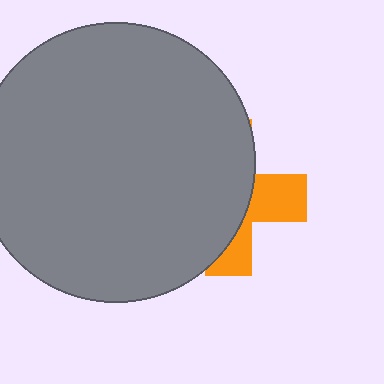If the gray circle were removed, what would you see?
You would see the complete orange cross.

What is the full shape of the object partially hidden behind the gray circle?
The partially hidden object is an orange cross.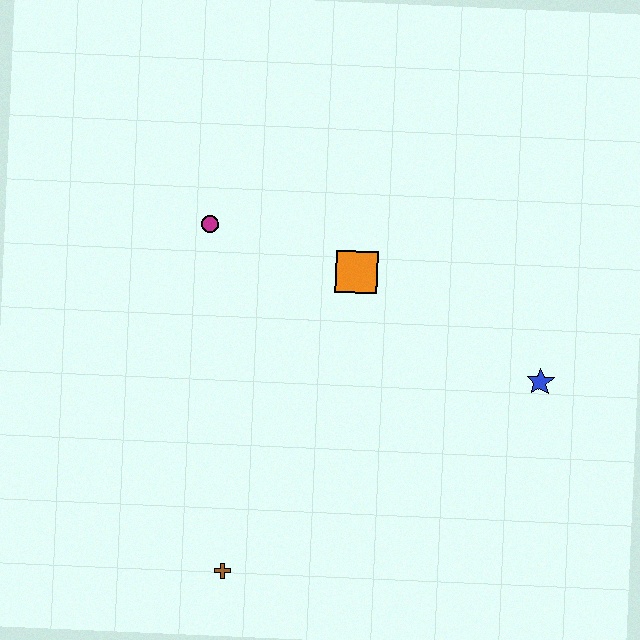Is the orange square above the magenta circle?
No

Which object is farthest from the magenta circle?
The blue star is farthest from the magenta circle.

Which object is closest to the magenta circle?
The orange square is closest to the magenta circle.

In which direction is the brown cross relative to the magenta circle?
The brown cross is below the magenta circle.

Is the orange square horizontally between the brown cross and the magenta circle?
No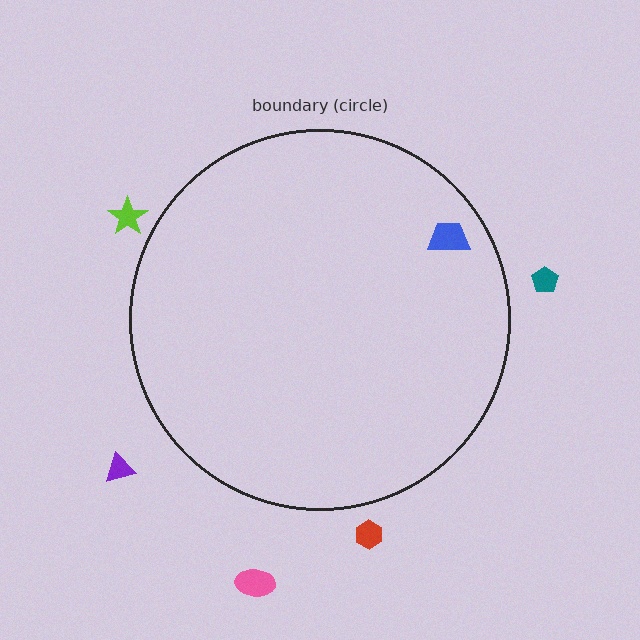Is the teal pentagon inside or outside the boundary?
Outside.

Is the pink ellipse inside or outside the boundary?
Outside.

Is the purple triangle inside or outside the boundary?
Outside.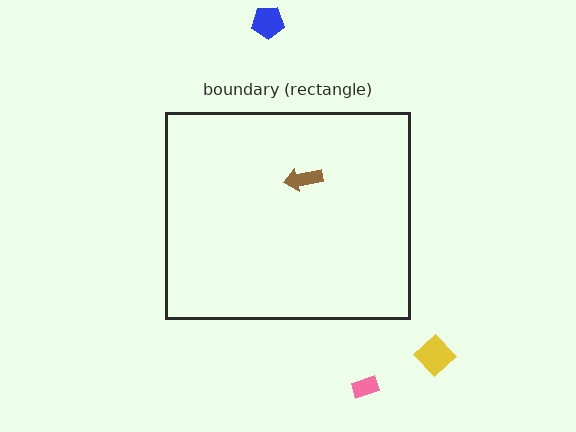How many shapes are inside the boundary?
1 inside, 3 outside.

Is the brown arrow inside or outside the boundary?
Inside.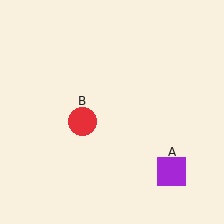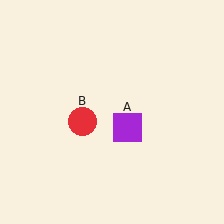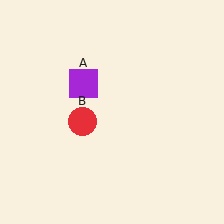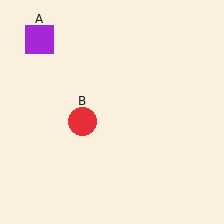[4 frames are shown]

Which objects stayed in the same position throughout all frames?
Red circle (object B) remained stationary.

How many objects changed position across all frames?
1 object changed position: purple square (object A).